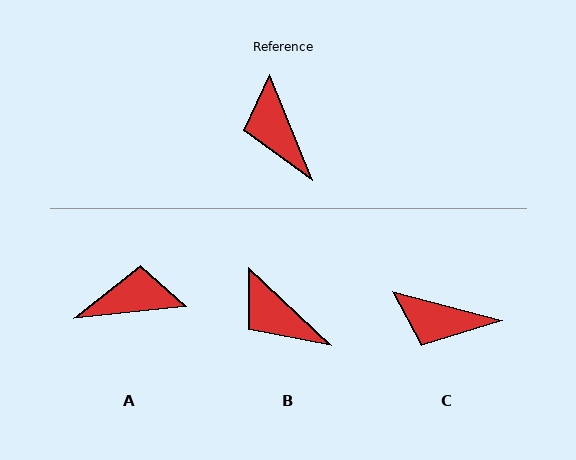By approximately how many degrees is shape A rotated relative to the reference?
Approximately 106 degrees clockwise.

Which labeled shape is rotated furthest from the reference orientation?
A, about 106 degrees away.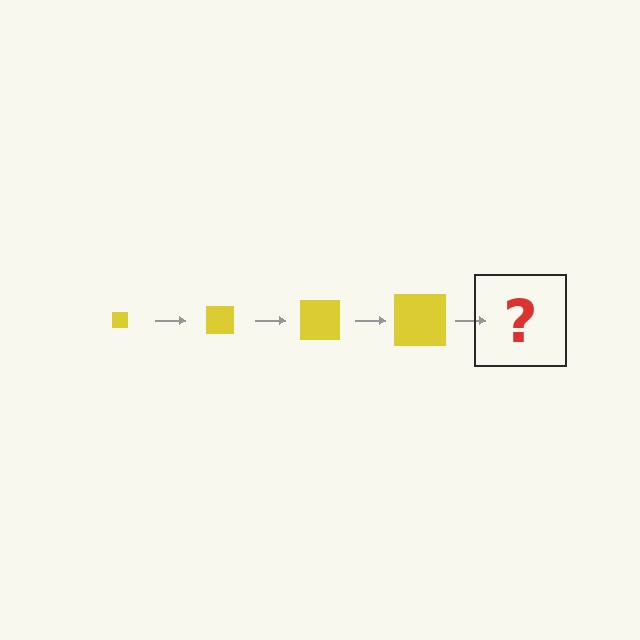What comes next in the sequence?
The next element should be a yellow square, larger than the previous one.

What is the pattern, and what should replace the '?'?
The pattern is that the square gets progressively larger each step. The '?' should be a yellow square, larger than the previous one.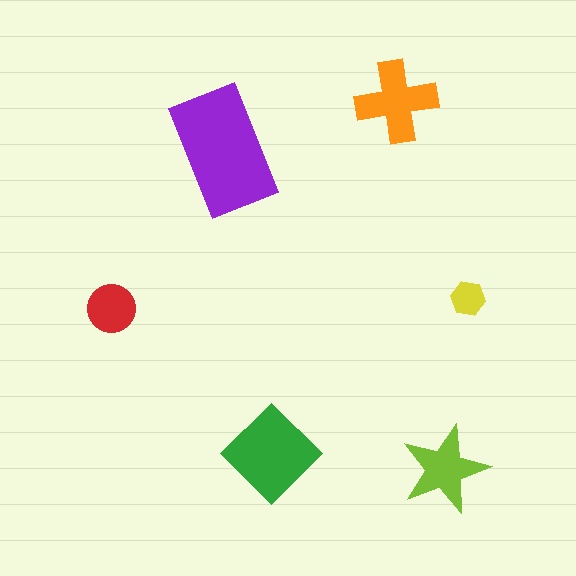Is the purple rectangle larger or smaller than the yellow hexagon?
Larger.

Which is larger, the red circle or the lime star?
The lime star.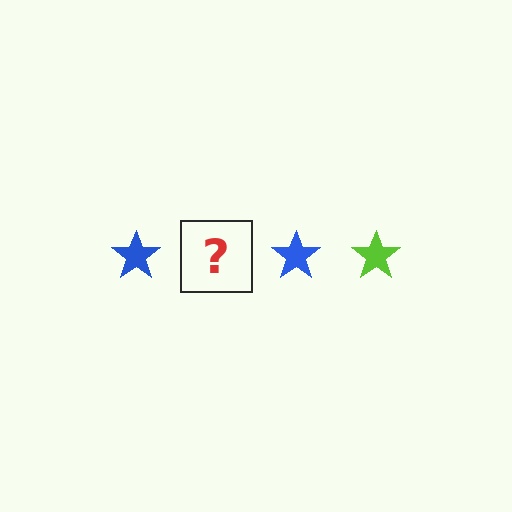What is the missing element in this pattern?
The missing element is a lime star.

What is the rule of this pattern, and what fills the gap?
The rule is that the pattern cycles through blue, lime stars. The gap should be filled with a lime star.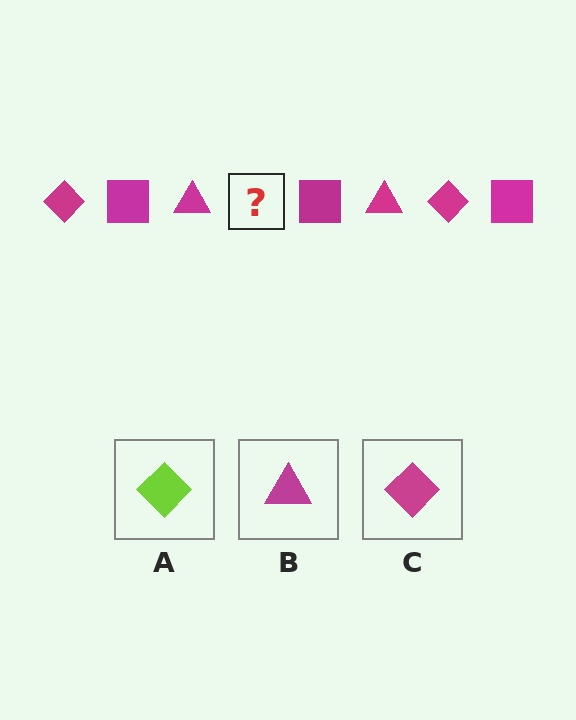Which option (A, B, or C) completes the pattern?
C.